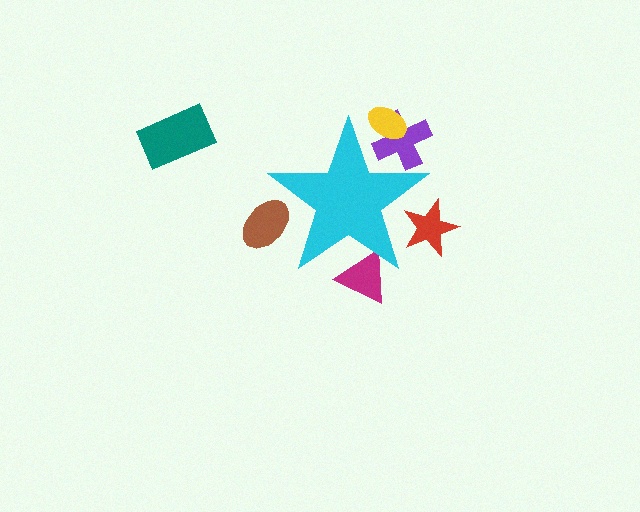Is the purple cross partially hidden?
Yes, the purple cross is partially hidden behind the cyan star.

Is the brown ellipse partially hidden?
Yes, the brown ellipse is partially hidden behind the cyan star.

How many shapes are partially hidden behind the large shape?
5 shapes are partially hidden.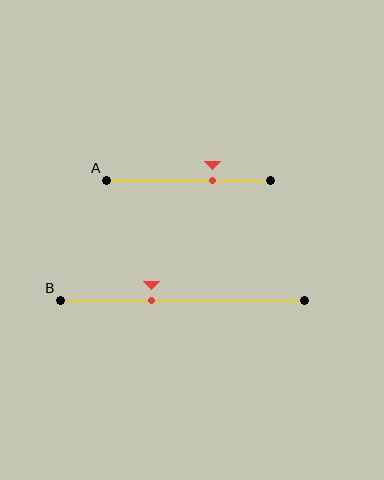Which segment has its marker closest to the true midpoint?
Segment B has its marker closest to the true midpoint.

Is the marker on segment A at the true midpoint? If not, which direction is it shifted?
No, the marker on segment A is shifted to the right by about 14% of the segment length.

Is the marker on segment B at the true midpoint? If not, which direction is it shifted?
No, the marker on segment B is shifted to the left by about 13% of the segment length.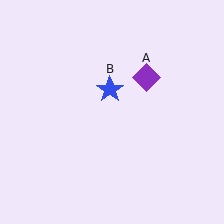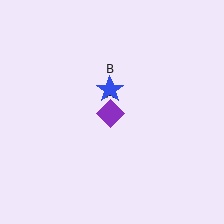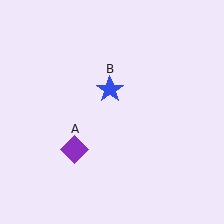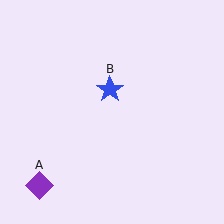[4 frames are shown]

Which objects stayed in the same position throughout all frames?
Blue star (object B) remained stationary.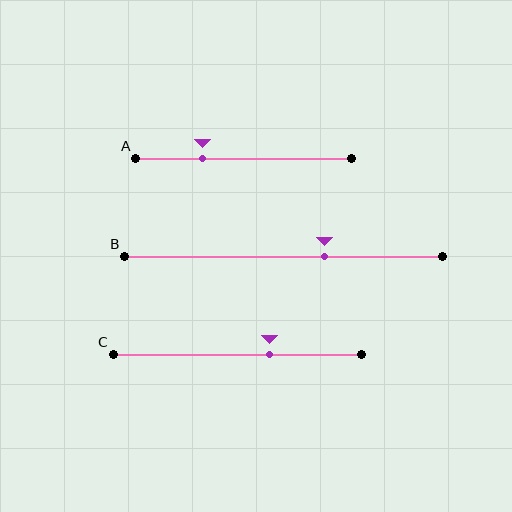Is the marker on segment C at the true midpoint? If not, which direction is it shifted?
No, the marker on segment C is shifted to the right by about 13% of the segment length.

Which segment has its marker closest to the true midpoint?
Segment B has its marker closest to the true midpoint.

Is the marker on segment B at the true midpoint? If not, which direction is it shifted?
No, the marker on segment B is shifted to the right by about 13% of the segment length.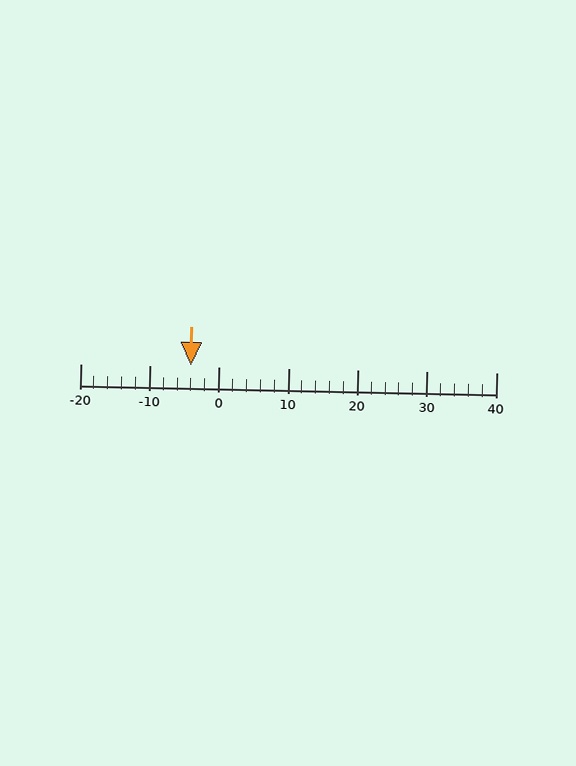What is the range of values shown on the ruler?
The ruler shows values from -20 to 40.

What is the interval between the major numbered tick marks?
The major tick marks are spaced 10 units apart.